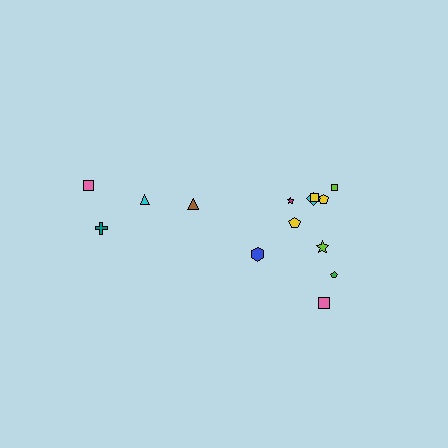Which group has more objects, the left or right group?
The right group.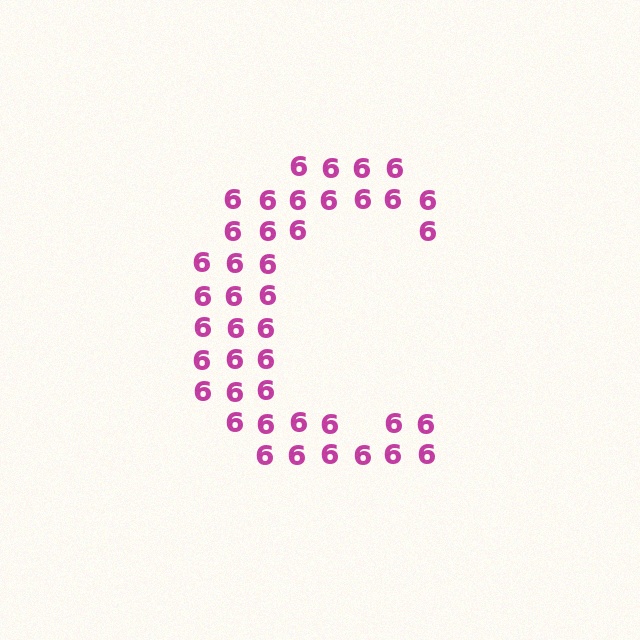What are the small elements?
The small elements are digit 6's.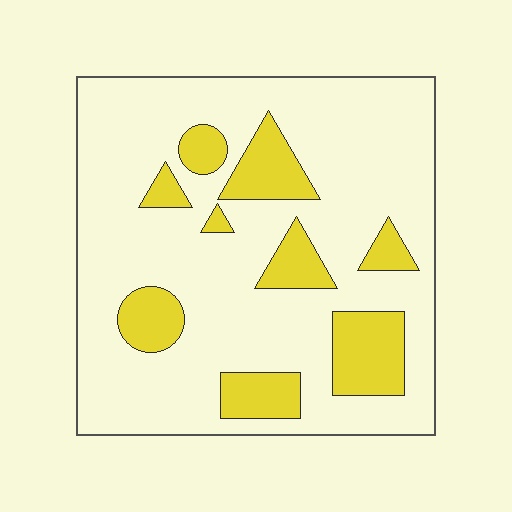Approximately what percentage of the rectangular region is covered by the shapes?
Approximately 20%.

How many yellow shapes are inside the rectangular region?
9.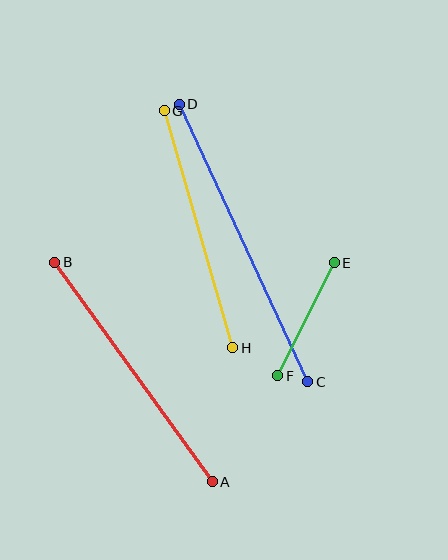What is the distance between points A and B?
The distance is approximately 270 pixels.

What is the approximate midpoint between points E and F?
The midpoint is at approximately (306, 319) pixels.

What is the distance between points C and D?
The distance is approximately 305 pixels.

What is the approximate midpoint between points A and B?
The midpoint is at approximately (133, 372) pixels.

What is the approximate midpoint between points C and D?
The midpoint is at approximately (244, 243) pixels.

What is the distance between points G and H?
The distance is approximately 246 pixels.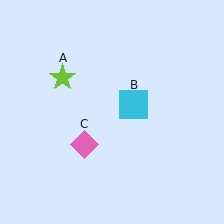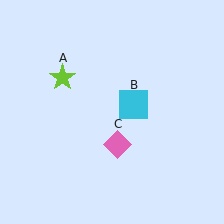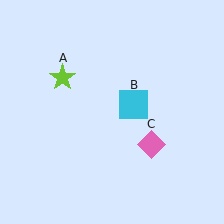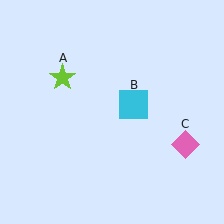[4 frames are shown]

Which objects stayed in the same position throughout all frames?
Lime star (object A) and cyan square (object B) remained stationary.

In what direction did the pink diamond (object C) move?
The pink diamond (object C) moved right.